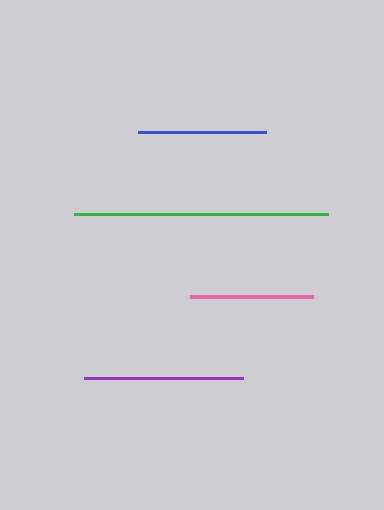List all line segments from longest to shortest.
From longest to shortest: green, purple, blue, pink.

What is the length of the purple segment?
The purple segment is approximately 160 pixels long.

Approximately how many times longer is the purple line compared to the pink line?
The purple line is approximately 1.3 times the length of the pink line.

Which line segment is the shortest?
The pink line is the shortest at approximately 123 pixels.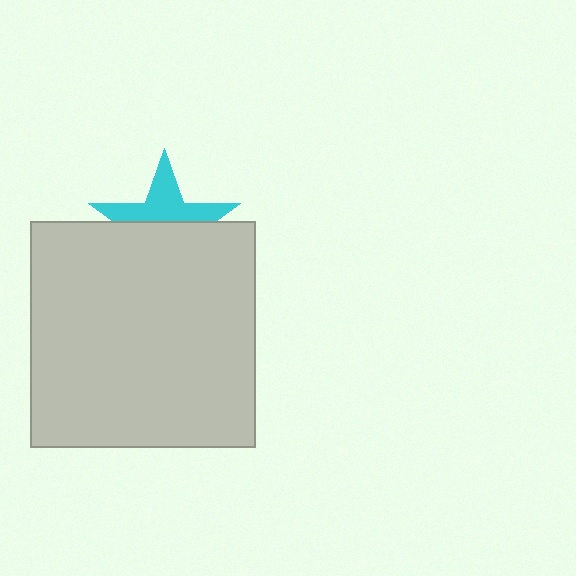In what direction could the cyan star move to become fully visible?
The cyan star could move up. That would shift it out from behind the light gray square entirely.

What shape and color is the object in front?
The object in front is a light gray square.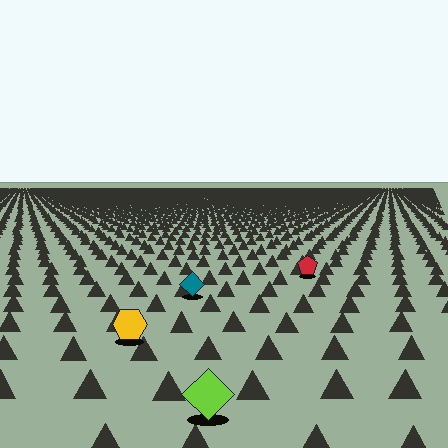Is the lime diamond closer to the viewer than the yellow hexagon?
Yes. The lime diamond is closer — you can tell from the texture gradient: the ground texture is coarser near it.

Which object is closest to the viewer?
The lime diamond is closest. The texture marks near it are larger and more spread out.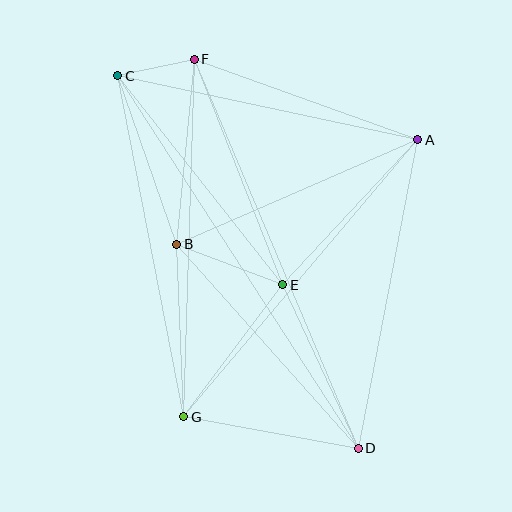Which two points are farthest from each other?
Points C and D are farthest from each other.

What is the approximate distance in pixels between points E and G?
The distance between E and G is approximately 165 pixels.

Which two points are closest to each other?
Points C and F are closest to each other.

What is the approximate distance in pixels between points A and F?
The distance between A and F is approximately 237 pixels.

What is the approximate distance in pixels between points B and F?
The distance between B and F is approximately 186 pixels.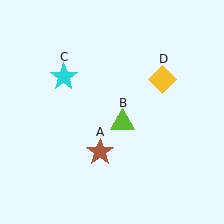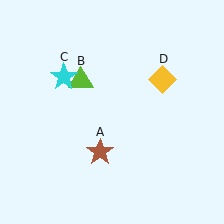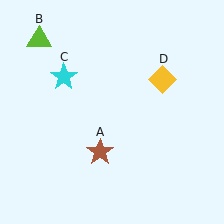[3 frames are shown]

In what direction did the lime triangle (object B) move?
The lime triangle (object B) moved up and to the left.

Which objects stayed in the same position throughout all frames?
Brown star (object A) and cyan star (object C) and yellow diamond (object D) remained stationary.